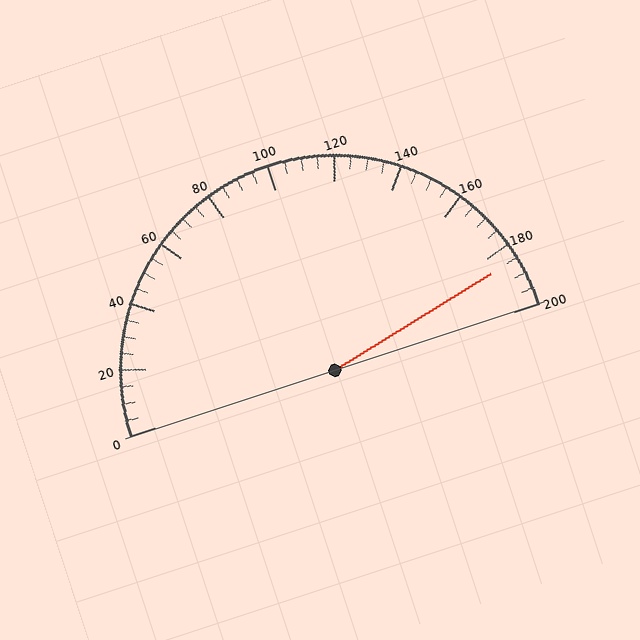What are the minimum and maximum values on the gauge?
The gauge ranges from 0 to 200.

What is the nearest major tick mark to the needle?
The nearest major tick mark is 180.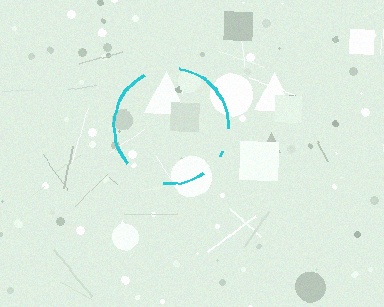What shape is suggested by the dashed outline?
The dashed outline suggests a circle.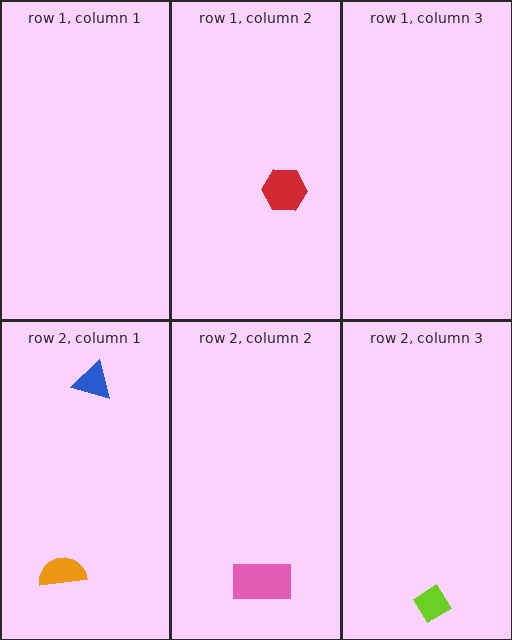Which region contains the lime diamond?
The row 2, column 3 region.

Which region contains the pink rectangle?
The row 2, column 2 region.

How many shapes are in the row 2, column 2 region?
1.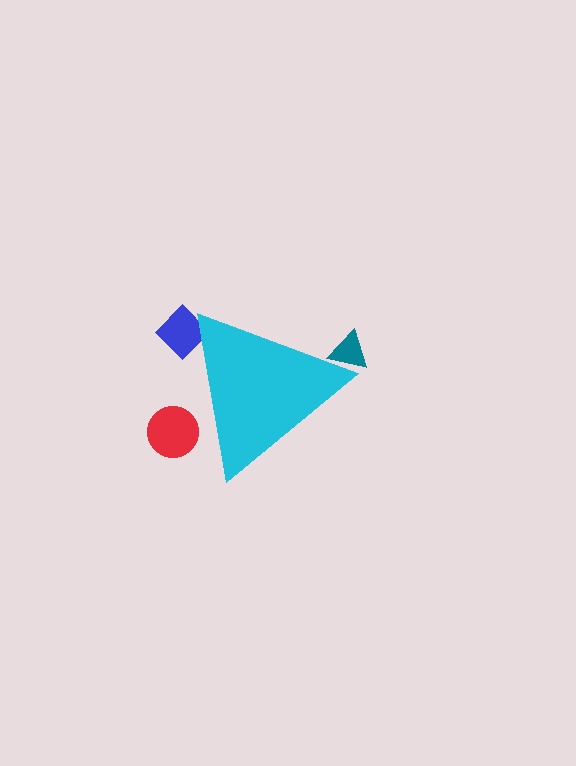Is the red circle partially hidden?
Yes, the red circle is partially hidden behind the cyan triangle.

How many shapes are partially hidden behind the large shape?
3 shapes are partially hidden.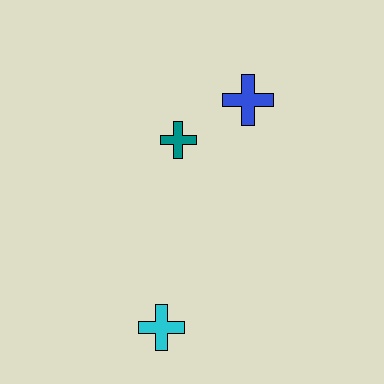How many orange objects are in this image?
There are no orange objects.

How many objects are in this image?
There are 3 objects.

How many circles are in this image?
There are no circles.